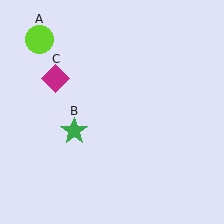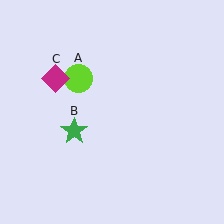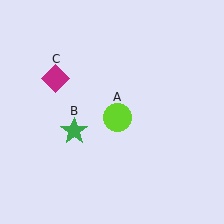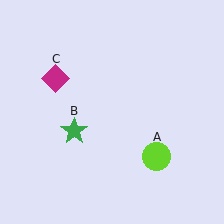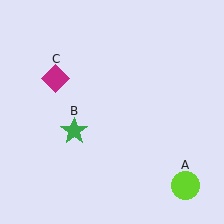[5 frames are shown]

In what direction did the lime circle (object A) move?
The lime circle (object A) moved down and to the right.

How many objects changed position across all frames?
1 object changed position: lime circle (object A).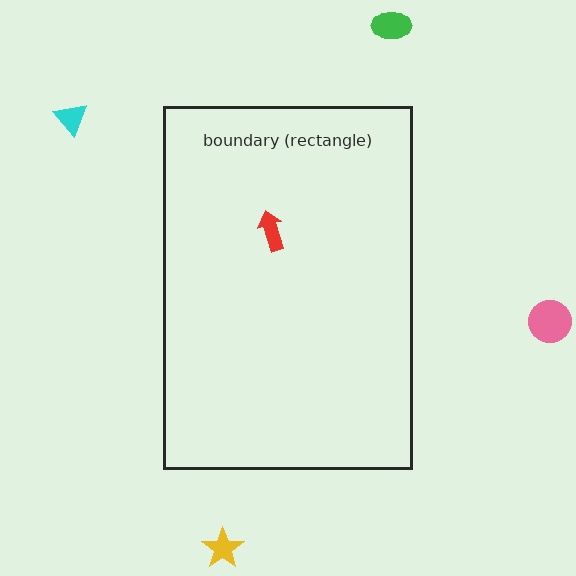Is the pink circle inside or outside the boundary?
Outside.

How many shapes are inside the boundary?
1 inside, 4 outside.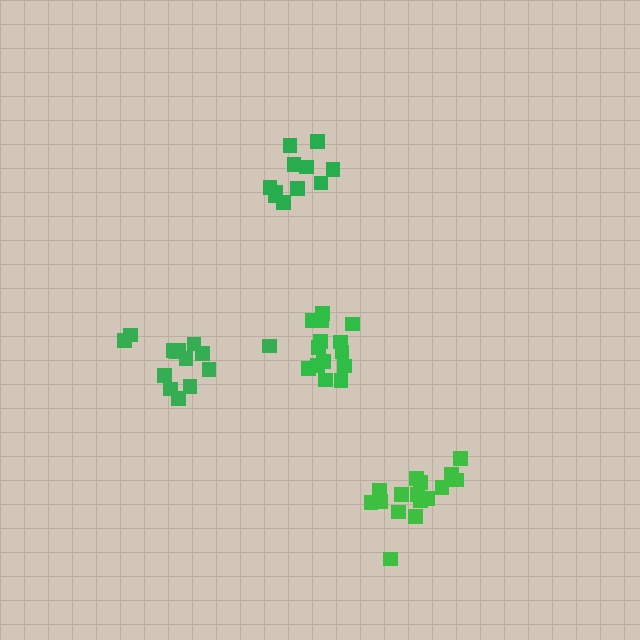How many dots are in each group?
Group 1: 11 dots, Group 2: 14 dots, Group 3: 14 dots, Group 4: 17 dots (56 total).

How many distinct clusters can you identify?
There are 4 distinct clusters.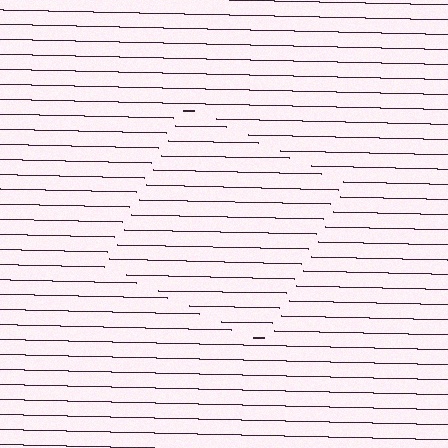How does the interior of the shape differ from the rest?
The interior of the shape contains the same grating, shifted by half a period — the contour is defined by the phase discontinuity where line-ends from the inner and outer gratings abut.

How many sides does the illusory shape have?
4 sides — the line-ends trace a square.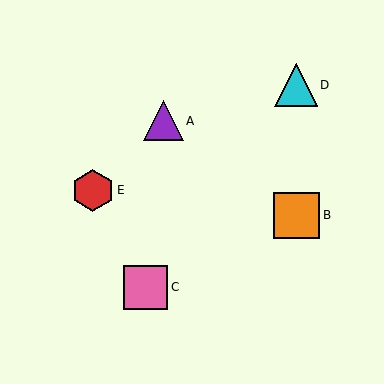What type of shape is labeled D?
Shape D is a cyan triangle.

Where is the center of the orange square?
The center of the orange square is at (297, 215).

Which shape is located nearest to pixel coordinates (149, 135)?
The purple triangle (labeled A) at (163, 121) is nearest to that location.